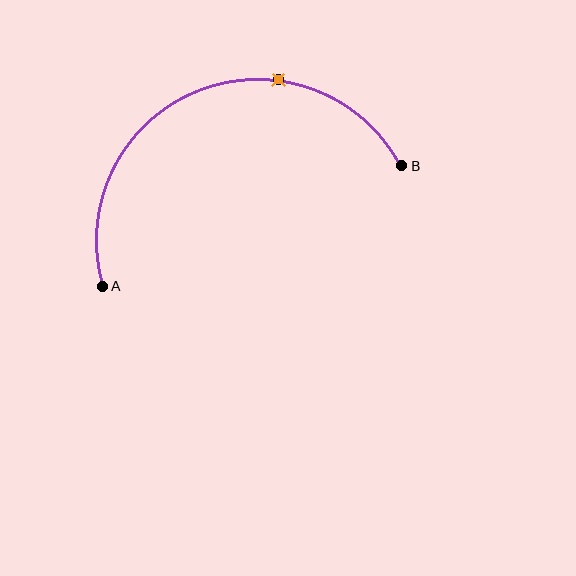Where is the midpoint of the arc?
The arc midpoint is the point on the curve farthest from the straight line joining A and B. It sits above that line.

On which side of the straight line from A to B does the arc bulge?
The arc bulges above the straight line connecting A and B.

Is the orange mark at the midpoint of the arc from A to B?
No. The orange mark lies on the arc but is closer to endpoint B. The arc midpoint would be at the point on the curve equidistant along the arc from both A and B.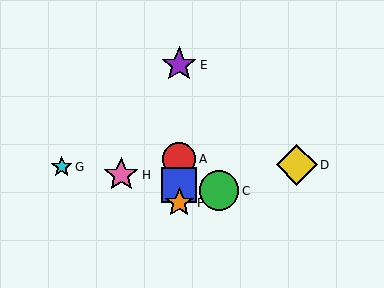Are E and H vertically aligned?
No, E is at x≈179 and H is at x≈121.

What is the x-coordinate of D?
Object D is at x≈297.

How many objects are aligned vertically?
4 objects (A, B, E, F) are aligned vertically.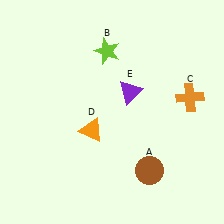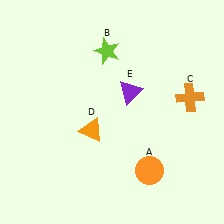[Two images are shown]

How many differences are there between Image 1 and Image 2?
There is 1 difference between the two images.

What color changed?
The circle (A) changed from brown in Image 1 to orange in Image 2.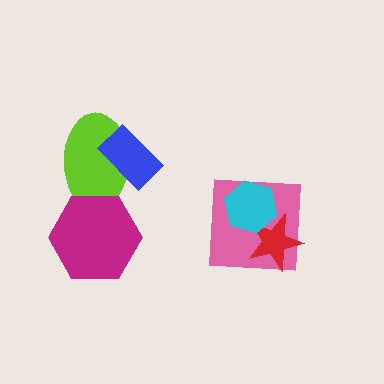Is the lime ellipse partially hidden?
Yes, it is partially covered by another shape.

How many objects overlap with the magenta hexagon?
1 object overlaps with the magenta hexagon.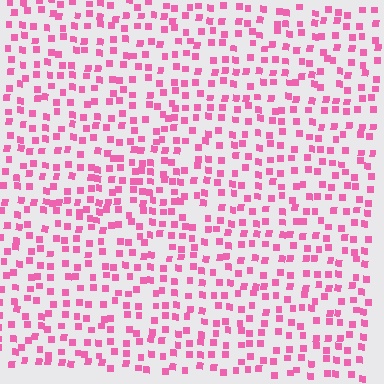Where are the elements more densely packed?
The elements are more densely packed inside the triangle boundary.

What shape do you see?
I see a triangle.